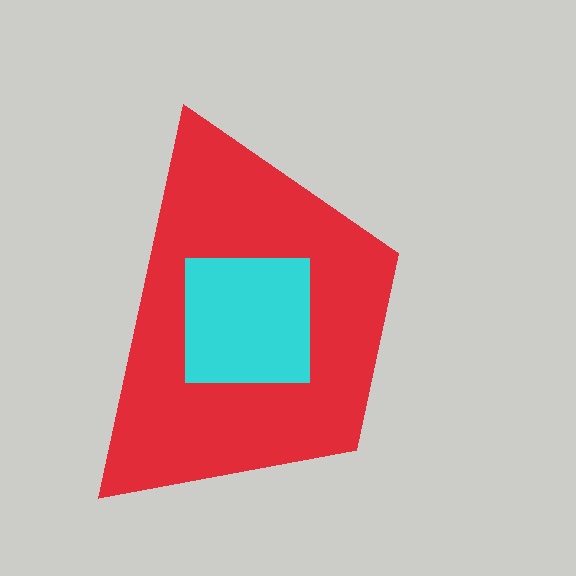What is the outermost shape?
The red trapezoid.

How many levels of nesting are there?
2.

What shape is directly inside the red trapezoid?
The cyan square.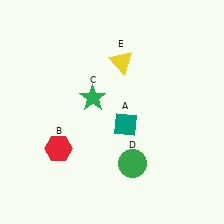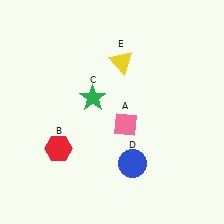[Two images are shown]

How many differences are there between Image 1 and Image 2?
There are 2 differences between the two images.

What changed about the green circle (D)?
In Image 1, D is green. In Image 2, it changed to blue.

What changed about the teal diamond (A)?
In Image 1, A is teal. In Image 2, it changed to pink.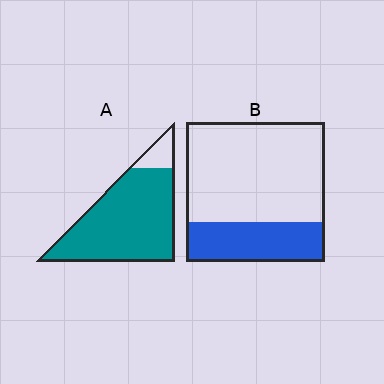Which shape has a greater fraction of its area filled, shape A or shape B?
Shape A.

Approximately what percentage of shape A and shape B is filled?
A is approximately 90% and B is approximately 30%.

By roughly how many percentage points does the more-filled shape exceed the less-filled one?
By roughly 60 percentage points (A over B).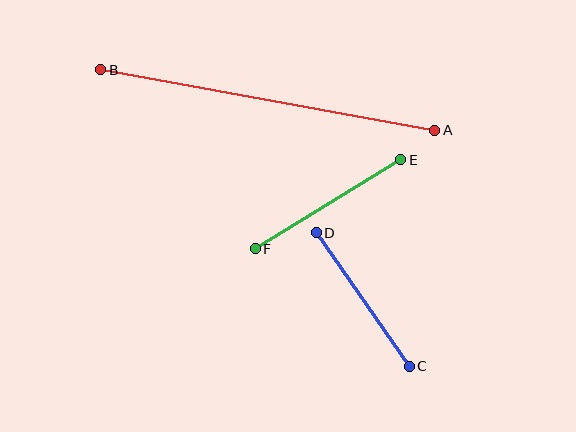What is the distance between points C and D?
The distance is approximately 163 pixels.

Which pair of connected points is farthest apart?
Points A and B are farthest apart.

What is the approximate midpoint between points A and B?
The midpoint is at approximately (268, 100) pixels.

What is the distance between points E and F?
The distance is approximately 171 pixels.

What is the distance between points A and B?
The distance is approximately 339 pixels.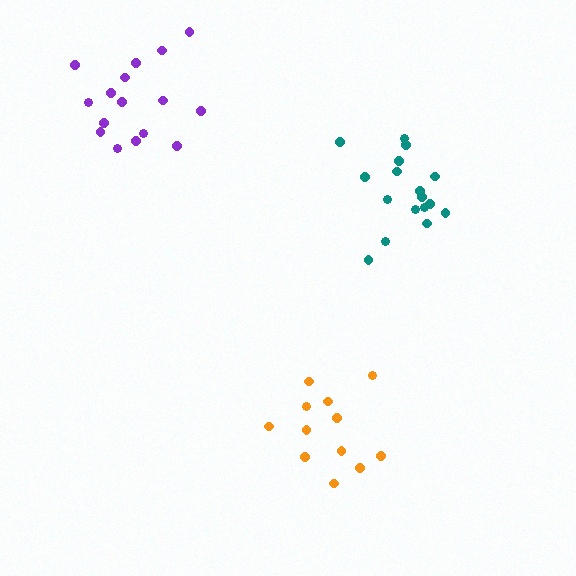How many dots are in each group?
Group 1: 17 dots, Group 2: 16 dots, Group 3: 12 dots (45 total).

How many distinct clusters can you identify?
There are 3 distinct clusters.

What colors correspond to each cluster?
The clusters are colored: teal, purple, orange.